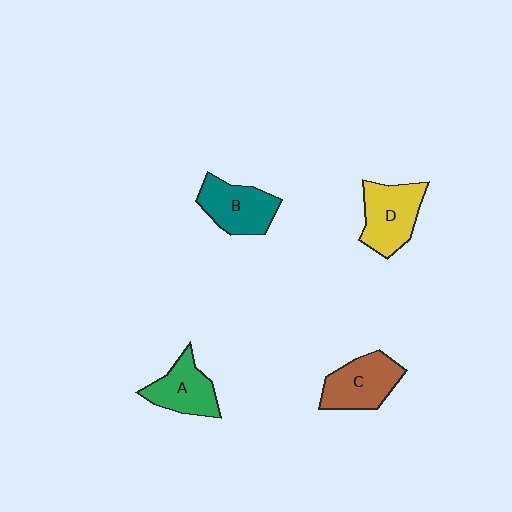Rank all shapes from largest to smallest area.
From largest to smallest: D (yellow), C (brown), B (teal), A (green).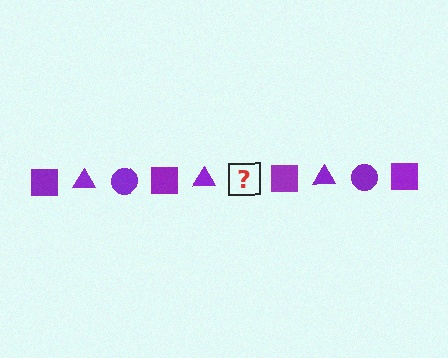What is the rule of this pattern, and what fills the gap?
The rule is that the pattern cycles through square, triangle, circle shapes in purple. The gap should be filled with a purple circle.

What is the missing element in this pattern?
The missing element is a purple circle.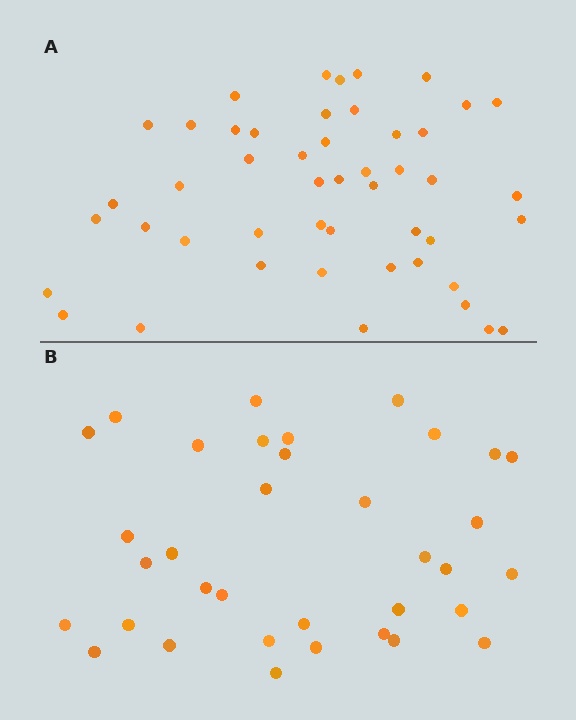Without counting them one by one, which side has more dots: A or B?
Region A (the top region) has more dots.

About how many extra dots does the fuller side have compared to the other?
Region A has approximately 15 more dots than region B.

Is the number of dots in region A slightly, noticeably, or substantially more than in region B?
Region A has noticeably more, but not dramatically so. The ratio is roughly 1.4 to 1.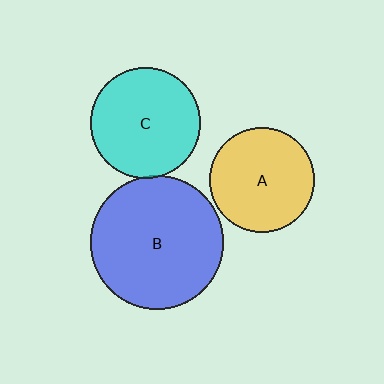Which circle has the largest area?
Circle B (blue).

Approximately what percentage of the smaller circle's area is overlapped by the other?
Approximately 5%.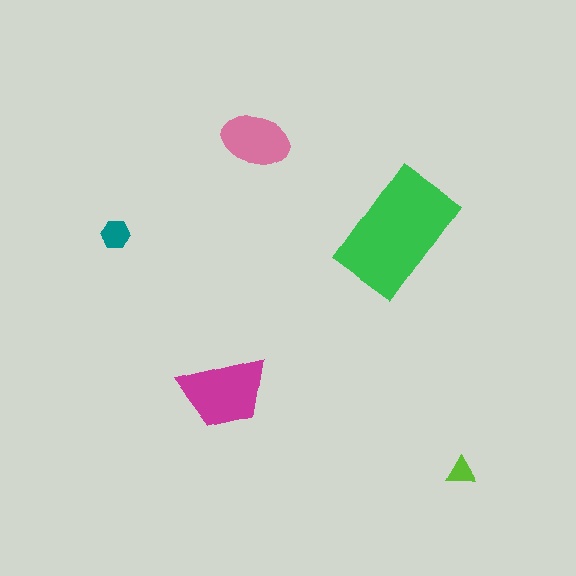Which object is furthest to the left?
The teal hexagon is leftmost.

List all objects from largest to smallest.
The green rectangle, the magenta trapezoid, the pink ellipse, the teal hexagon, the lime triangle.